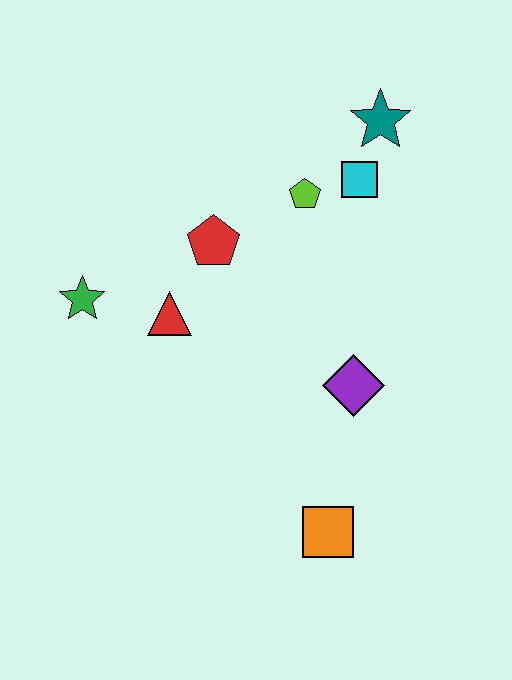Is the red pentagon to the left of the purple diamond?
Yes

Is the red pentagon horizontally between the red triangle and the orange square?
Yes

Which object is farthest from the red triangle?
The teal star is farthest from the red triangle.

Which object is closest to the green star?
The red triangle is closest to the green star.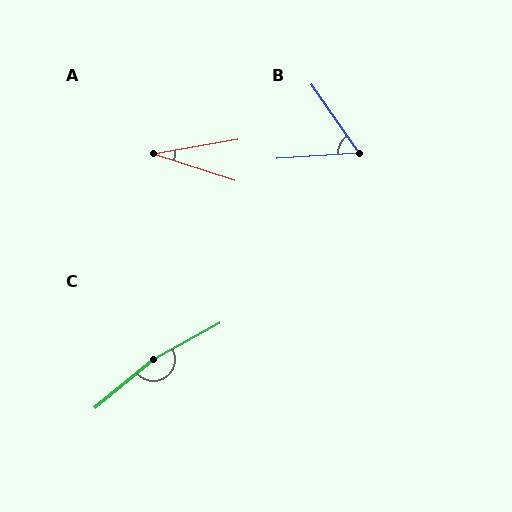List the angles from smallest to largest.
A (28°), B (59°), C (169°).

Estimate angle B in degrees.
Approximately 59 degrees.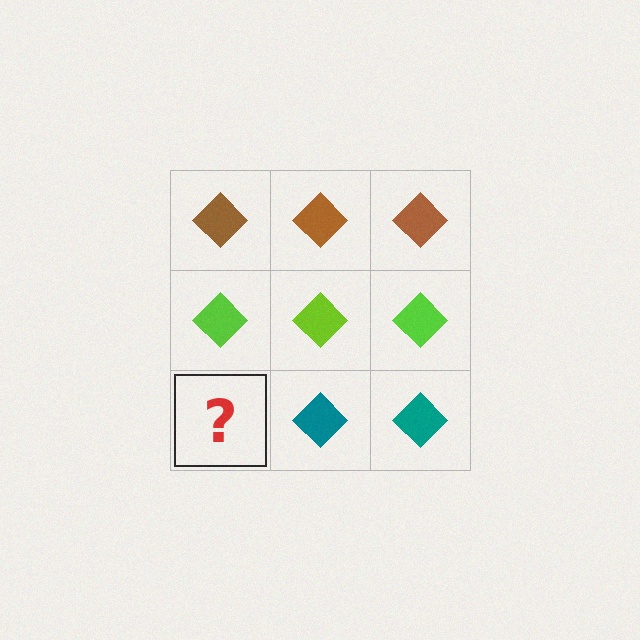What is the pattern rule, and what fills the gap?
The rule is that each row has a consistent color. The gap should be filled with a teal diamond.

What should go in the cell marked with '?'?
The missing cell should contain a teal diamond.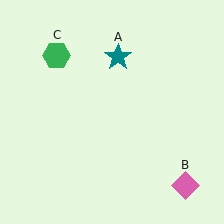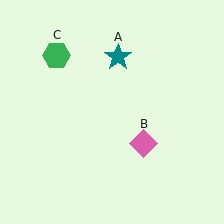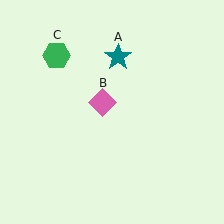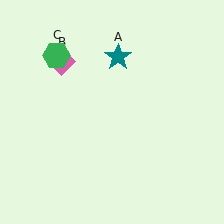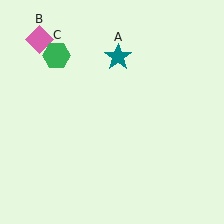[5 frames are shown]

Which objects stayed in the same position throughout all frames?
Teal star (object A) and green hexagon (object C) remained stationary.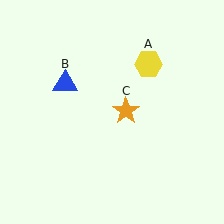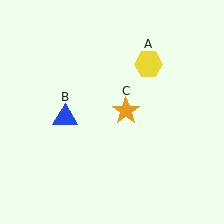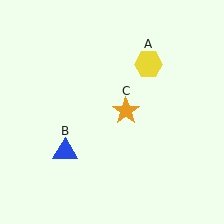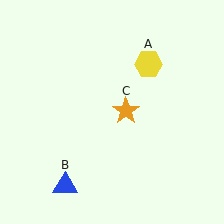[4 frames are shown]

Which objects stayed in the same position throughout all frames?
Yellow hexagon (object A) and orange star (object C) remained stationary.